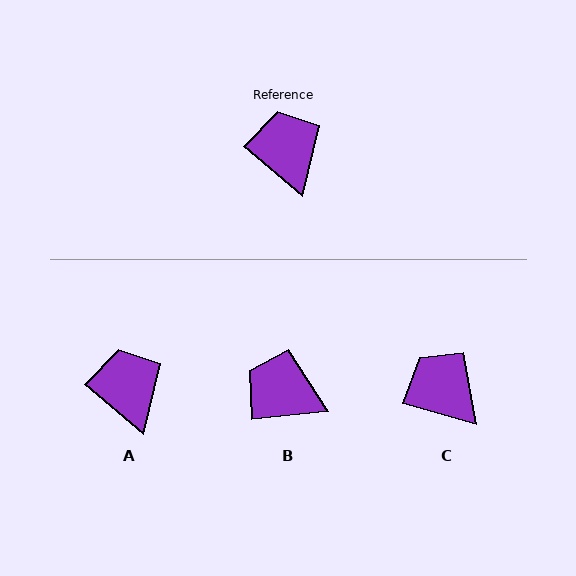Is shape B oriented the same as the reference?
No, it is off by about 46 degrees.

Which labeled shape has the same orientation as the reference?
A.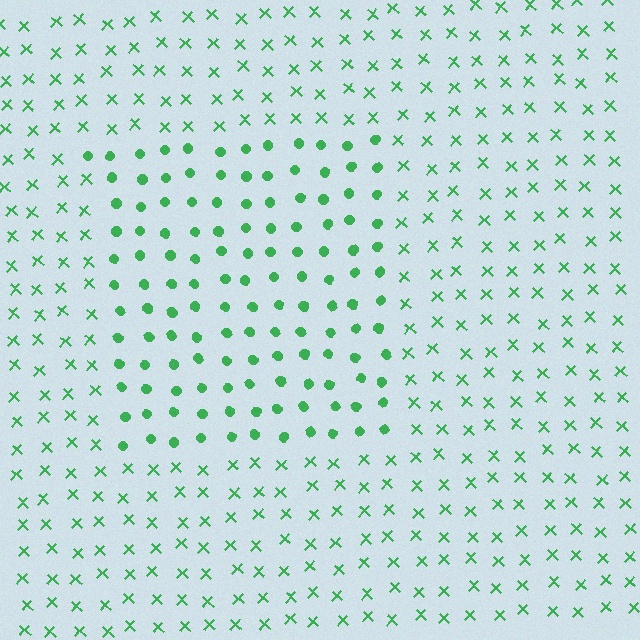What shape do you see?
I see a rectangle.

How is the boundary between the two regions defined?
The boundary is defined by a change in element shape: circles inside vs. X marks outside. All elements share the same color and spacing.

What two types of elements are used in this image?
The image uses circles inside the rectangle region and X marks outside it.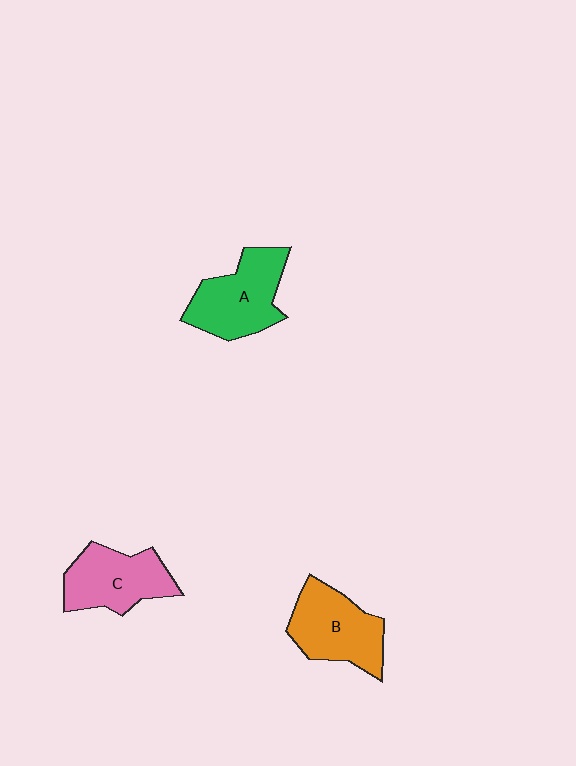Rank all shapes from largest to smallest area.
From largest to smallest: A (green), B (orange), C (pink).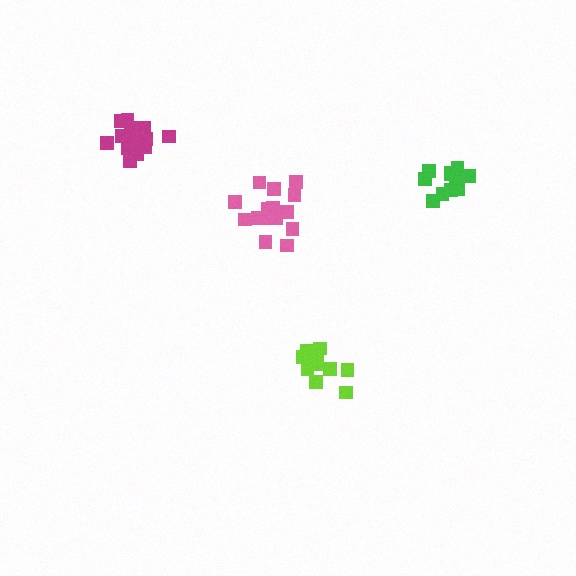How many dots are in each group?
Group 1: 16 dots, Group 2: 11 dots, Group 3: 11 dots, Group 4: 16 dots (54 total).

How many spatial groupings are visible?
There are 4 spatial groupings.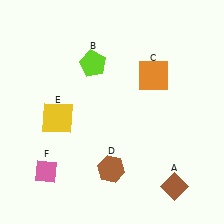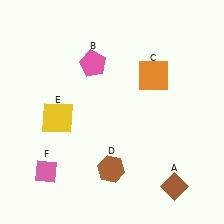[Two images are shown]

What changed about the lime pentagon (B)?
In Image 1, B is lime. In Image 2, it changed to pink.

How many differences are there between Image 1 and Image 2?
There is 1 difference between the two images.